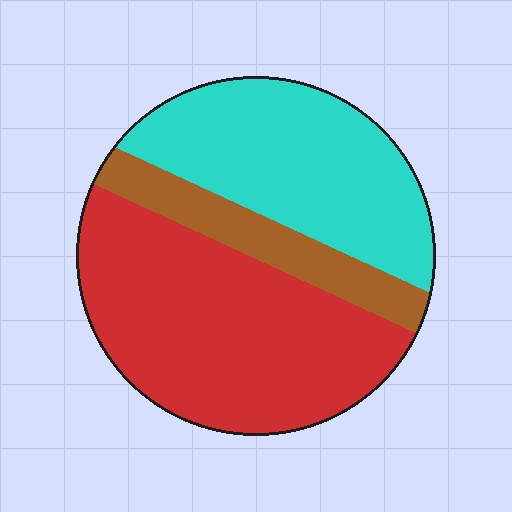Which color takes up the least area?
Brown, at roughly 15%.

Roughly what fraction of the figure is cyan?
Cyan takes up about three eighths (3/8) of the figure.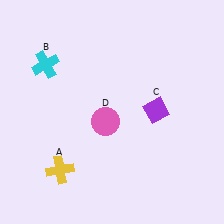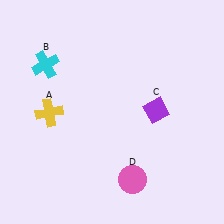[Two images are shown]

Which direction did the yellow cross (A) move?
The yellow cross (A) moved up.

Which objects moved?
The objects that moved are: the yellow cross (A), the pink circle (D).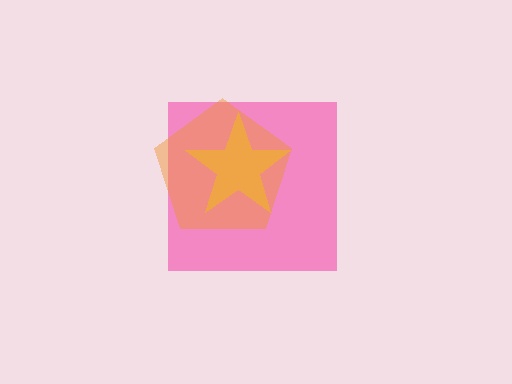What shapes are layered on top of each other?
The layered shapes are: a pink square, a yellow star, an orange pentagon.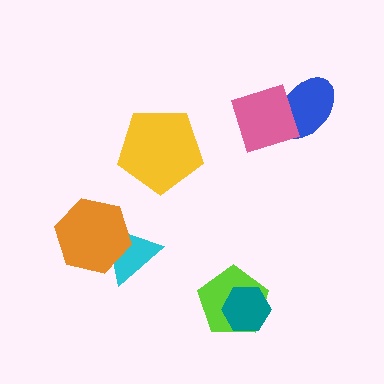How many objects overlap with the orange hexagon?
1 object overlaps with the orange hexagon.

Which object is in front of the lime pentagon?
The teal hexagon is in front of the lime pentagon.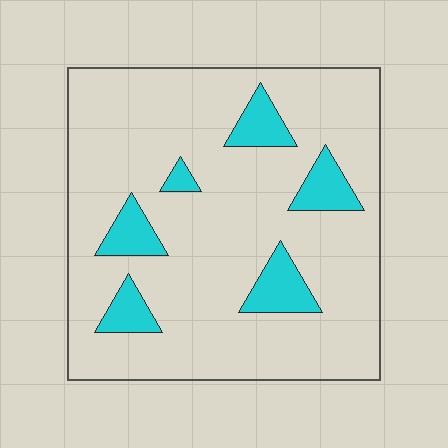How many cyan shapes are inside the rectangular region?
6.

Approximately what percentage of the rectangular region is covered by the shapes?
Approximately 15%.